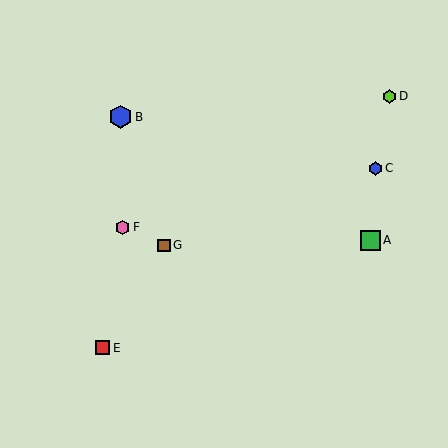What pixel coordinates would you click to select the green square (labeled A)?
Click at (370, 240) to select the green square A.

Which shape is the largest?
The blue hexagon (labeled B) is the largest.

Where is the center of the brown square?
The center of the brown square is at (164, 245).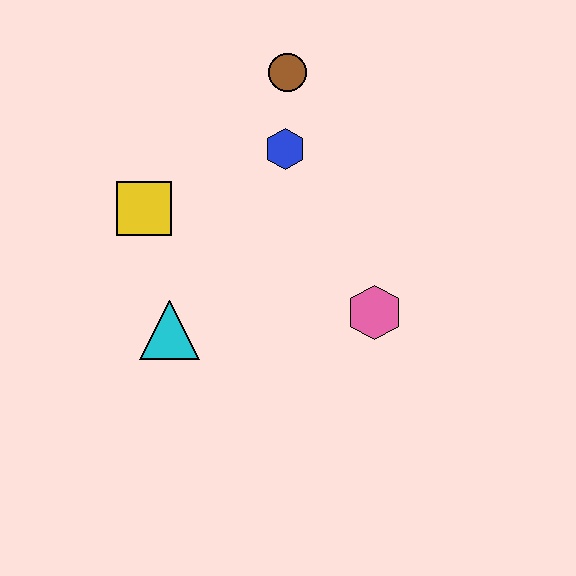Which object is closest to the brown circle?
The blue hexagon is closest to the brown circle.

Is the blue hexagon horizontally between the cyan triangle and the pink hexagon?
Yes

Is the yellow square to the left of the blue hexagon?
Yes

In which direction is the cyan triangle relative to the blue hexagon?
The cyan triangle is below the blue hexagon.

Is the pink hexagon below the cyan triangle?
No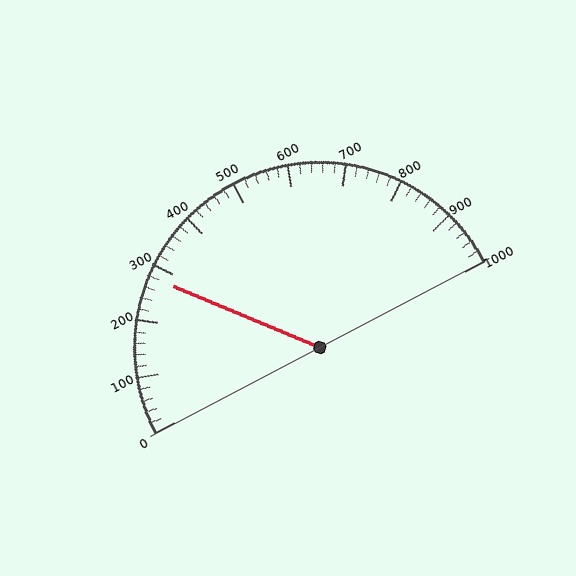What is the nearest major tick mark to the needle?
The nearest major tick mark is 300.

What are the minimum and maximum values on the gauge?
The gauge ranges from 0 to 1000.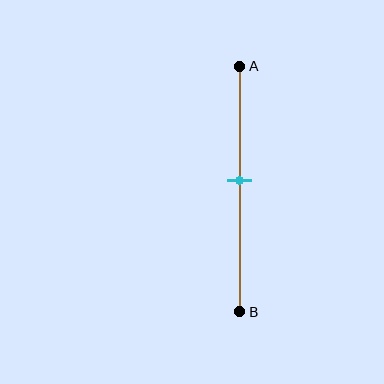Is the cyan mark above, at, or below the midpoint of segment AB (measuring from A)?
The cyan mark is above the midpoint of segment AB.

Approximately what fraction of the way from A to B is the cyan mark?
The cyan mark is approximately 45% of the way from A to B.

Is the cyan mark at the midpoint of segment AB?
No, the mark is at about 45% from A, not at the 50% midpoint.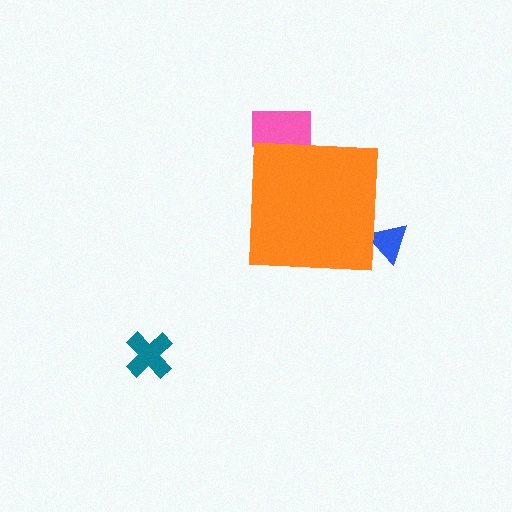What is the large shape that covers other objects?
An orange square.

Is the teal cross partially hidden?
No, the teal cross is fully visible.